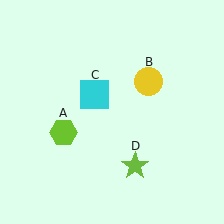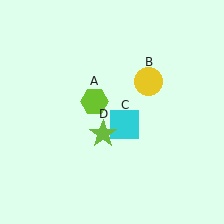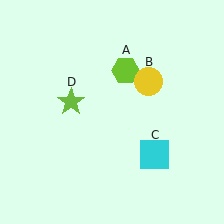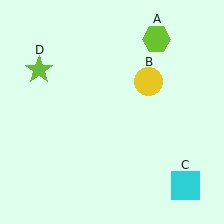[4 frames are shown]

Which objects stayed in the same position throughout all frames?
Yellow circle (object B) remained stationary.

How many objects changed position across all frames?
3 objects changed position: lime hexagon (object A), cyan square (object C), lime star (object D).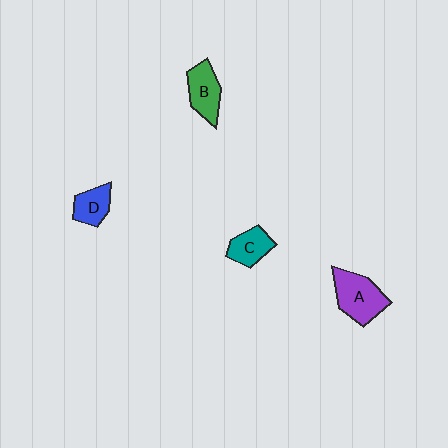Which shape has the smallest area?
Shape D (blue).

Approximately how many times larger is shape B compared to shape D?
Approximately 1.3 times.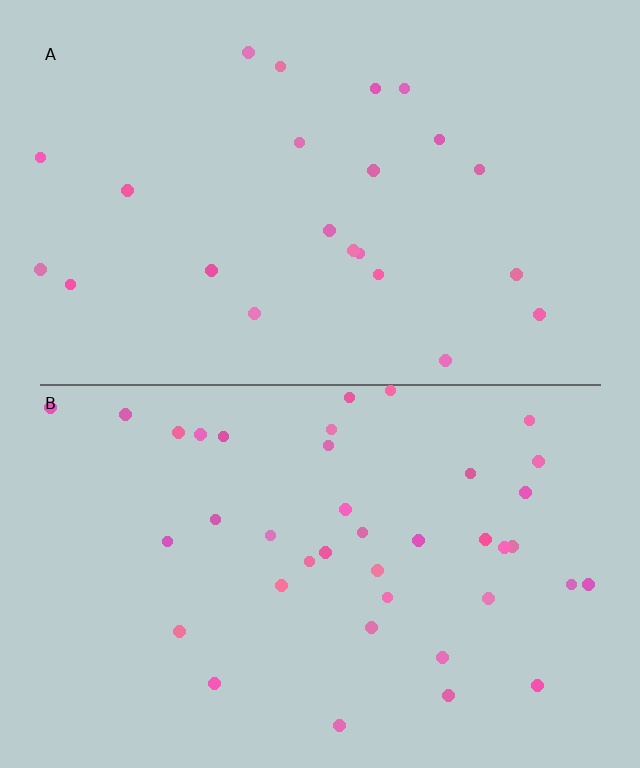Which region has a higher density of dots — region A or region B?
B (the bottom).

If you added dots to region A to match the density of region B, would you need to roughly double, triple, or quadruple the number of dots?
Approximately double.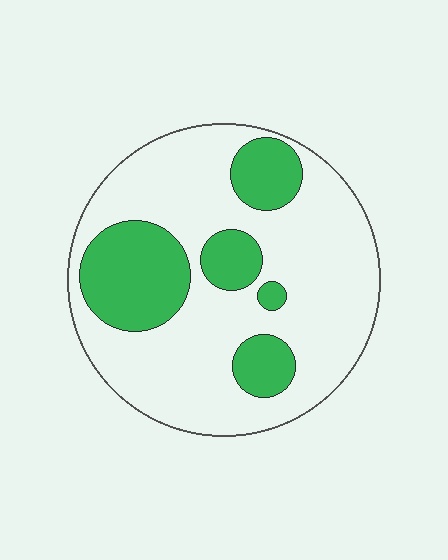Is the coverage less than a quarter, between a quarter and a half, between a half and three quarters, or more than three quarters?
Between a quarter and a half.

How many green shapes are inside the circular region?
5.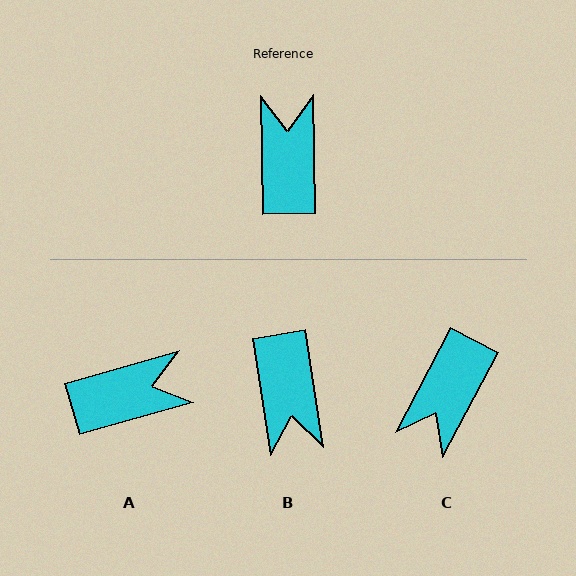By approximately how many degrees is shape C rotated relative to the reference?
Approximately 151 degrees counter-clockwise.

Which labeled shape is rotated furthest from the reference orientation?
B, about 172 degrees away.